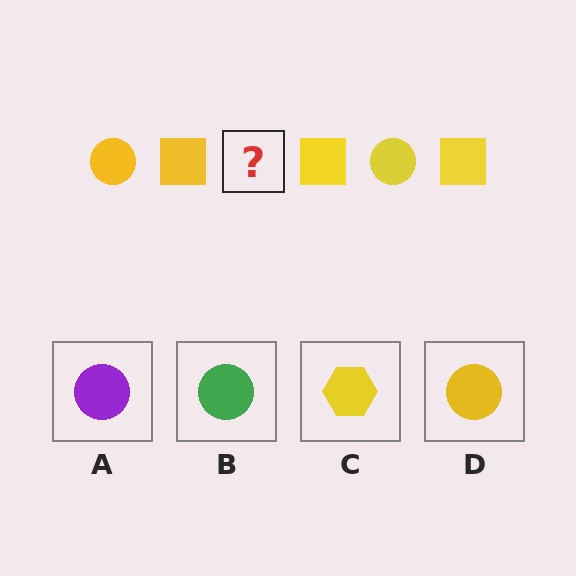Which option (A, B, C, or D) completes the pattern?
D.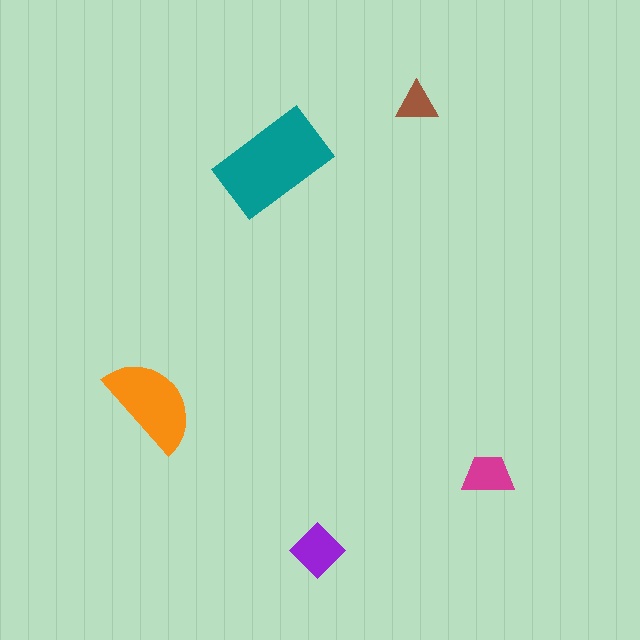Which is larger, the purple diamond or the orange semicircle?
The orange semicircle.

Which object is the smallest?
The brown triangle.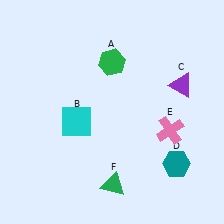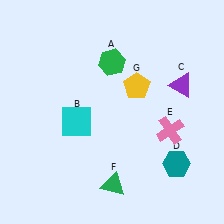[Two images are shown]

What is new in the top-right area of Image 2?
A yellow pentagon (G) was added in the top-right area of Image 2.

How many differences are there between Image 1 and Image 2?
There is 1 difference between the two images.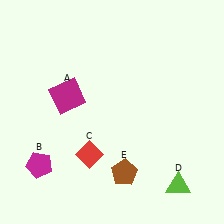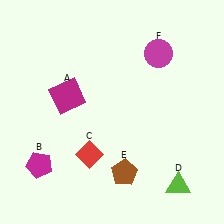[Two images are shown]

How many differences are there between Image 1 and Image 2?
There is 1 difference between the two images.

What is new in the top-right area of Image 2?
A magenta circle (F) was added in the top-right area of Image 2.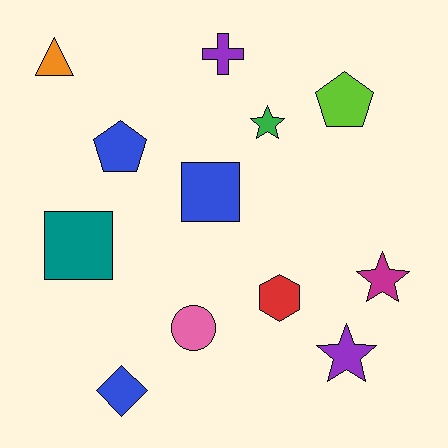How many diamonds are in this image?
There is 1 diamond.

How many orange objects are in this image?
There is 1 orange object.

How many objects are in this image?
There are 12 objects.